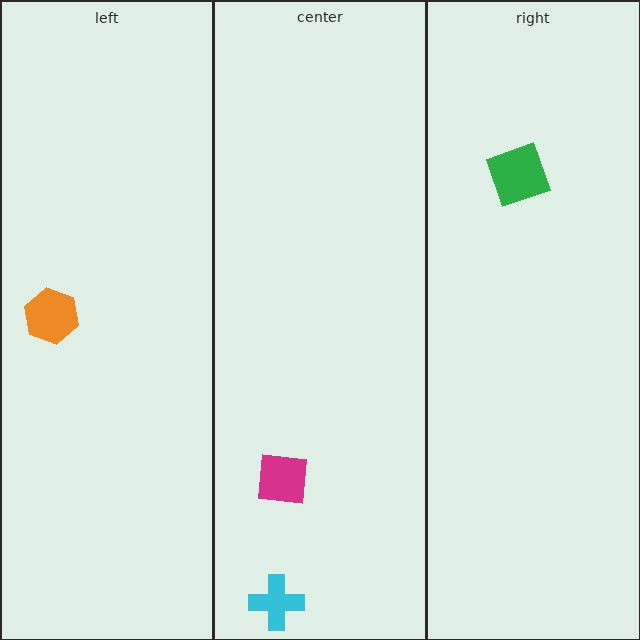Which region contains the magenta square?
The center region.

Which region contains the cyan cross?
The center region.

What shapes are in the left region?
The orange hexagon.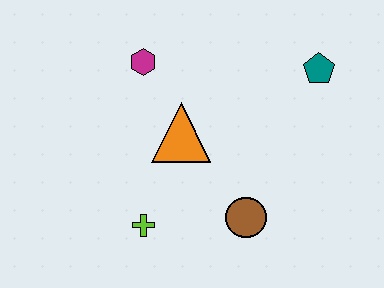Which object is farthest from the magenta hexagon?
The brown circle is farthest from the magenta hexagon.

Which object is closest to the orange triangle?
The magenta hexagon is closest to the orange triangle.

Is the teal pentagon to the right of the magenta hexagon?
Yes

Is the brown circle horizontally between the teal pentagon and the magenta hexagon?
Yes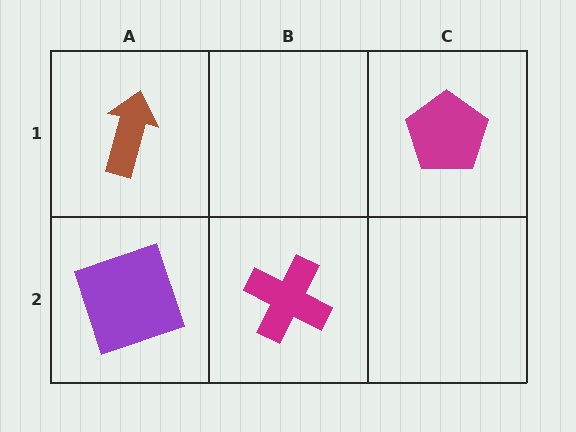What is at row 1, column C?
A magenta pentagon.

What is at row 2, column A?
A purple square.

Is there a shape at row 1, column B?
No, that cell is empty.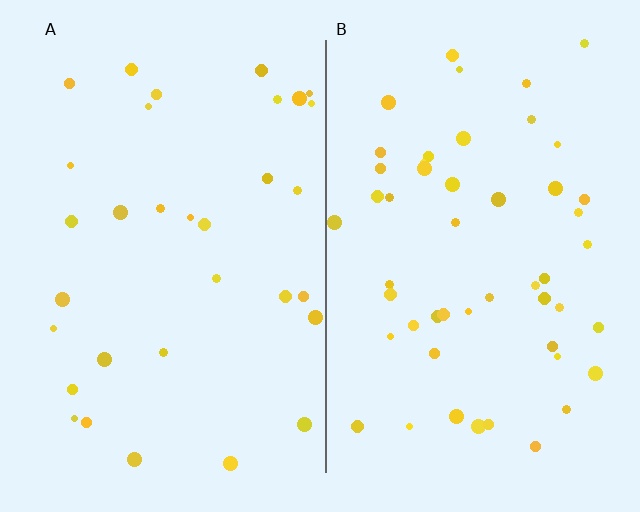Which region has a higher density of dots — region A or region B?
B (the right).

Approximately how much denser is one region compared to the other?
Approximately 1.6× — region B over region A.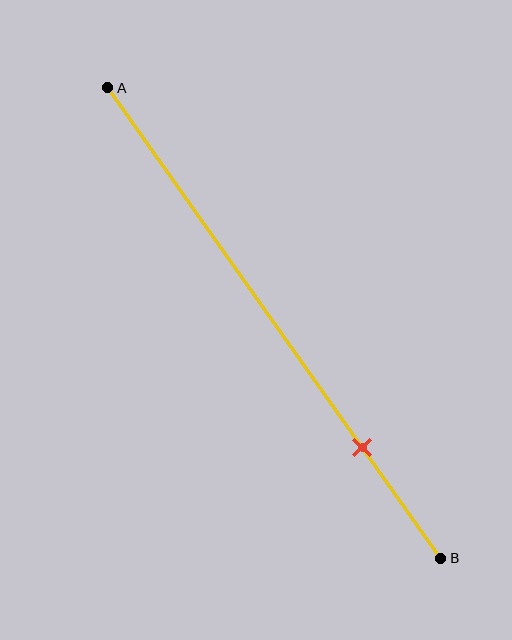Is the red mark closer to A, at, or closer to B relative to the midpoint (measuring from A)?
The red mark is closer to point B than the midpoint of segment AB.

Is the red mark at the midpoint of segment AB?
No, the mark is at about 75% from A, not at the 50% midpoint.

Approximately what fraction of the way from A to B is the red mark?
The red mark is approximately 75% of the way from A to B.